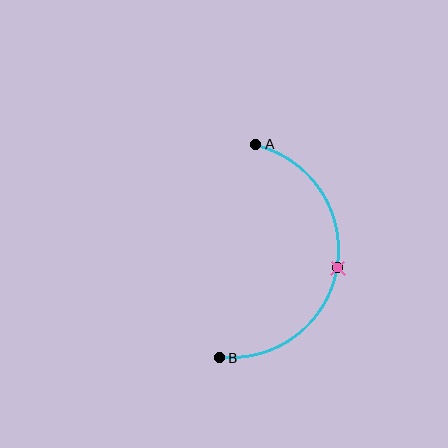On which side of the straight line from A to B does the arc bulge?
The arc bulges to the right of the straight line connecting A and B.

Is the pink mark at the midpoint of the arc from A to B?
Yes. The pink mark lies on the arc at equal arc-length from both A and B — it is the arc midpoint.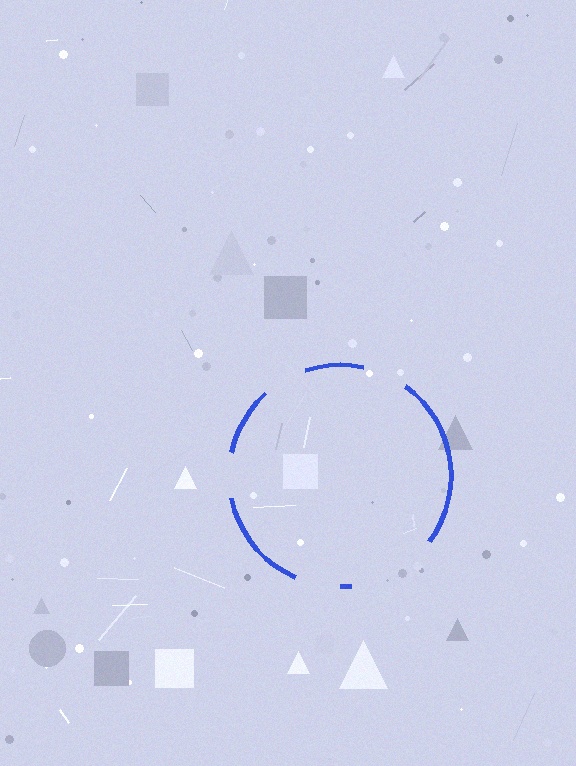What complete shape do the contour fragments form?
The contour fragments form a circle.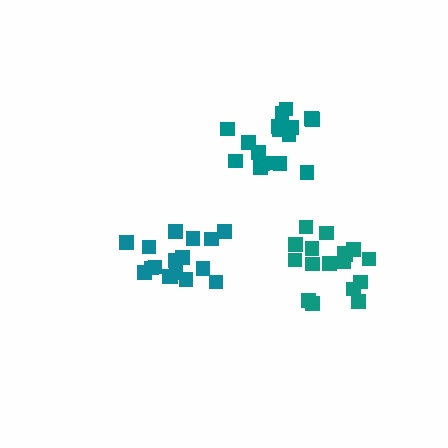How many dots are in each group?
Group 1: 17 dots, Group 2: 17 dots, Group 3: 17 dots (51 total).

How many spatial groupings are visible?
There are 3 spatial groupings.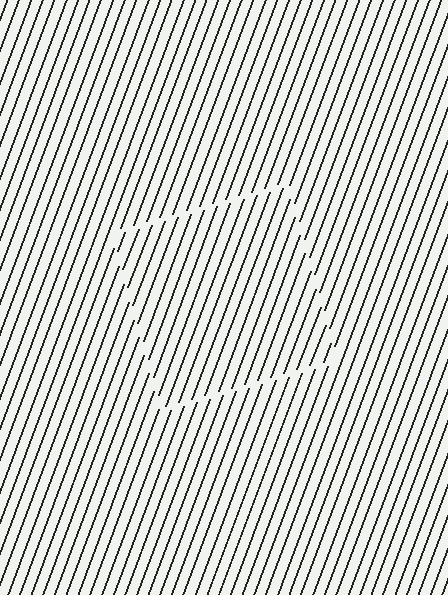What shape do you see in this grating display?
An illusory square. The interior of the shape contains the same grating, shifted by half a period — the contour is defined by the phase discontinuity where line-ends from the inner and outer gratings abut.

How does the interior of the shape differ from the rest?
The interior of the shape contains the same grating, shifted by half a period — the contour is defined by the phase discontinuity where line-ends from the inner and outer gratings abut.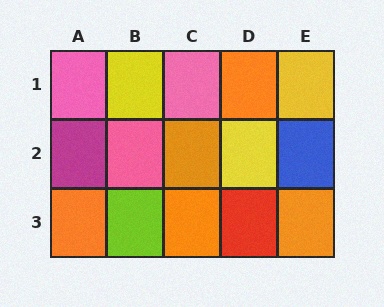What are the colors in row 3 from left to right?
Orange, lime, orange, red, orange.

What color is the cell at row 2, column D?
Yellow.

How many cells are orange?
5 cells are orange.